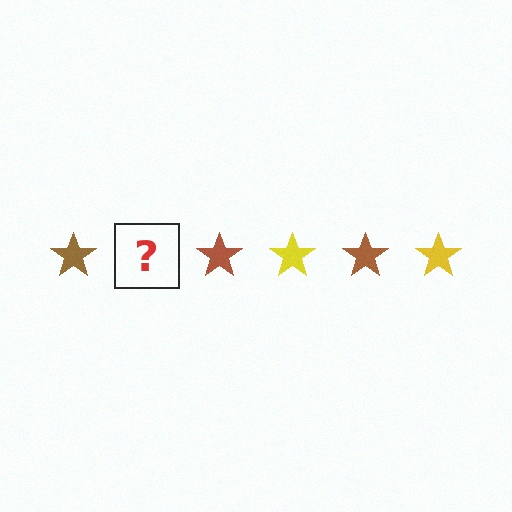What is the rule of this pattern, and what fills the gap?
The rule is that the pattern cycles through brown, yellow stars. The gap should be filled with a yellow star.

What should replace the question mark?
The question mark should be replaced with a yellow star.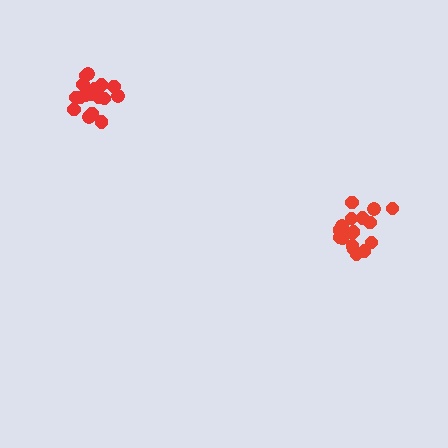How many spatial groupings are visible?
There are 2 spatial groupings.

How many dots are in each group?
Group 1: 17 dots, Group 2: 17 dots (34 total).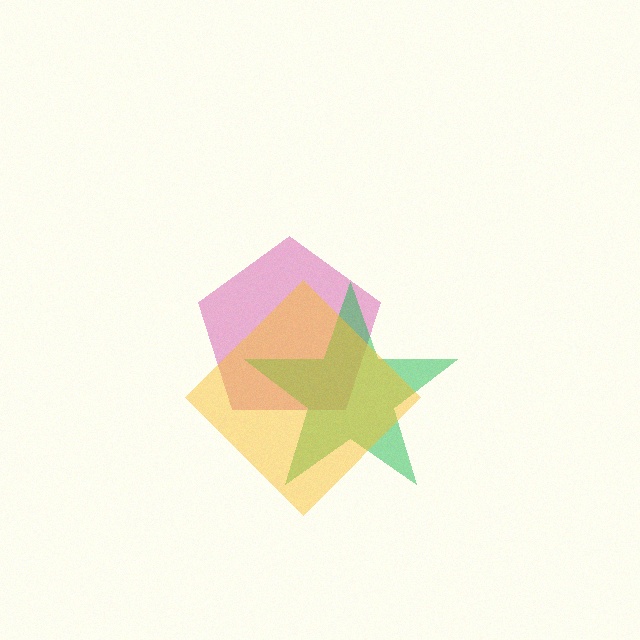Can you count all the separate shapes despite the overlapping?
Yes, there are 3 separate shapes.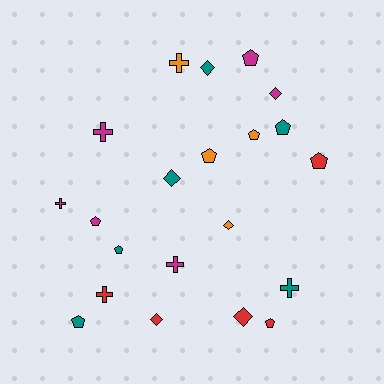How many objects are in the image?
There are 21 objects.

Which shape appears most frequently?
Pentagon, with 9 objects.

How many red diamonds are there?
There are 2 red diamonds.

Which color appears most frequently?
Teal, with 6 objects.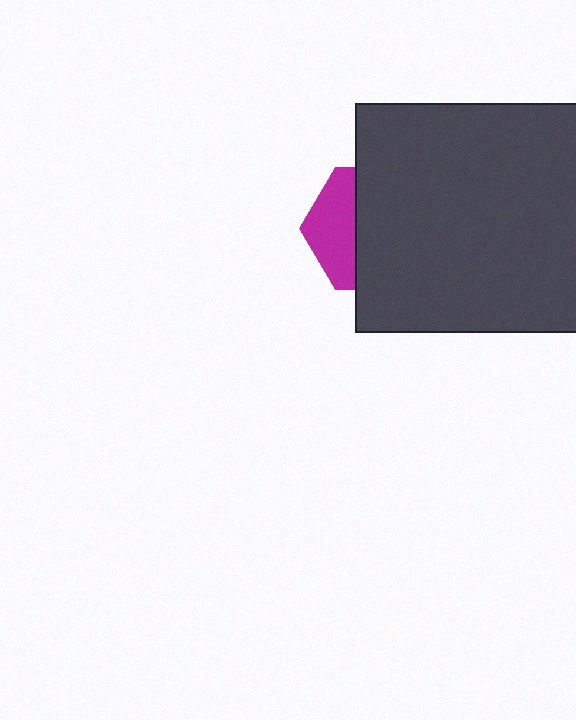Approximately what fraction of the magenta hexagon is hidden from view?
Roughly 64% of the magenta hexagon is hidden behind the dark gray square.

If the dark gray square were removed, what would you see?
You would see the complete magenta hexagon.